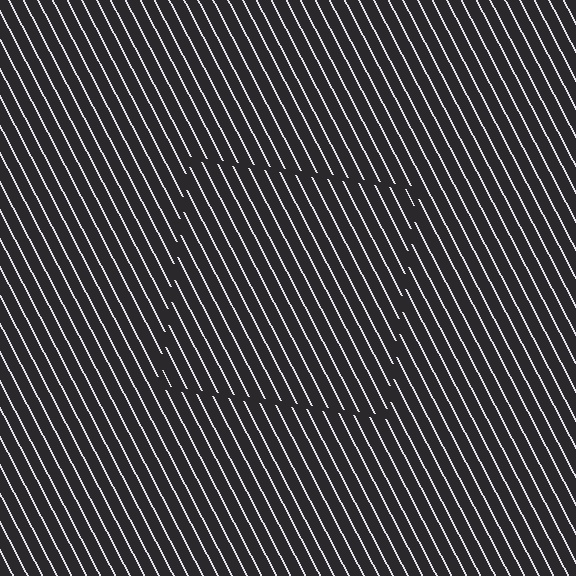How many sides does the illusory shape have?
4 sides — the line-ends trace a square.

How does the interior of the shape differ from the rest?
The interior of the shape contains the same grating, shifted by half a period — the contour is defined by the phase discontinuity where line-ends from the inner and outer gratings abut.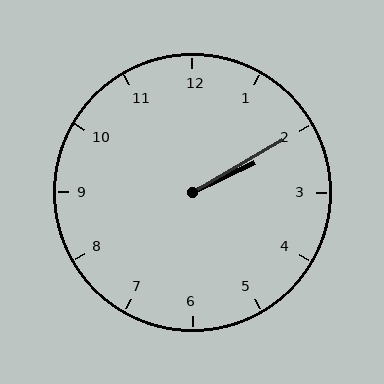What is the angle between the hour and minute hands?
Approximately 5 degrees.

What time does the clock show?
2:10.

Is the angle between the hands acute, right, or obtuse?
It is acute.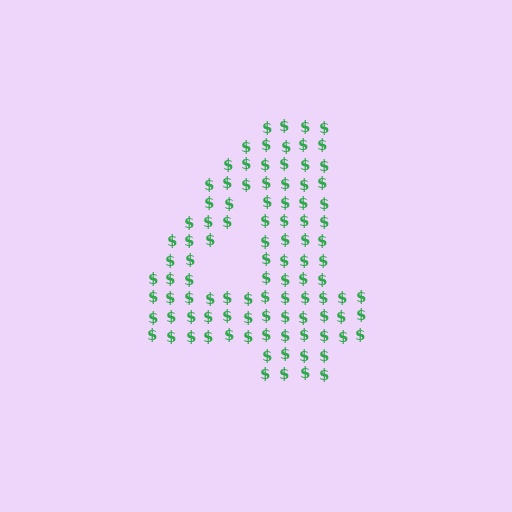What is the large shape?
The large shape is the digit 4.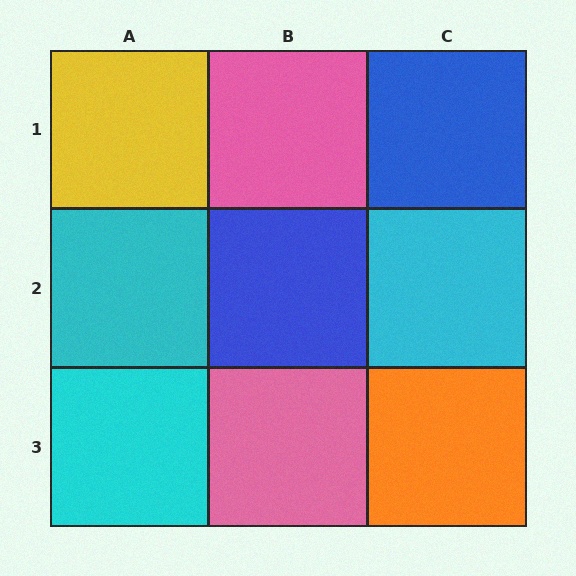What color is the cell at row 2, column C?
Cyan.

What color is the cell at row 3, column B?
Pink.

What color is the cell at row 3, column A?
Cyan.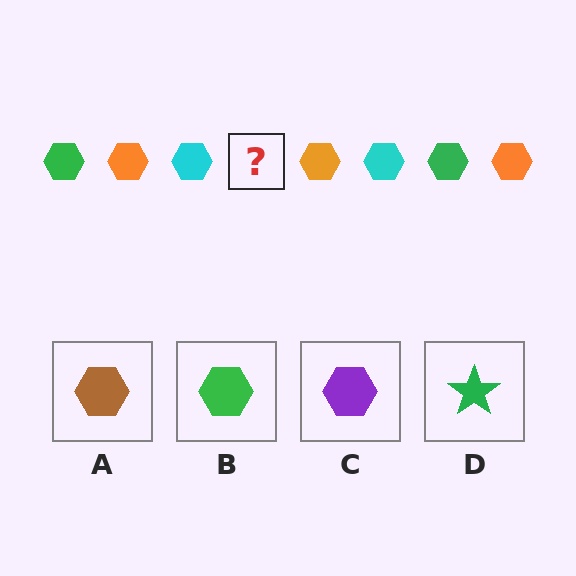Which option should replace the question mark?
Option B.